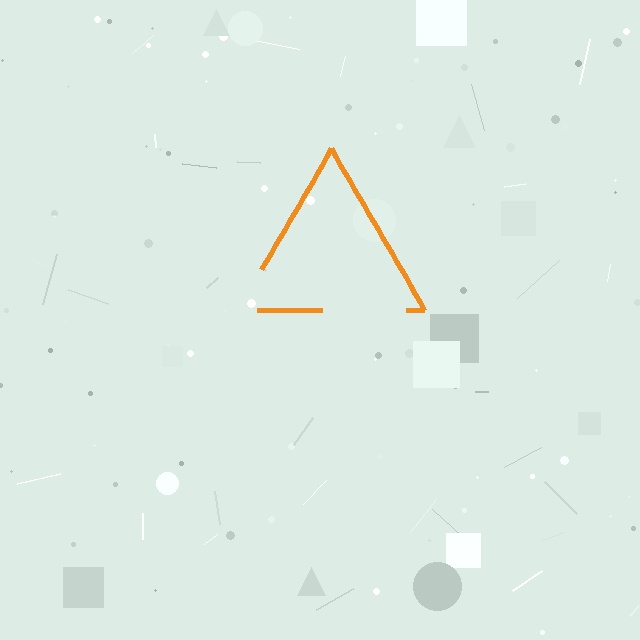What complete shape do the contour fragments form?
The contour fragments form a triangle.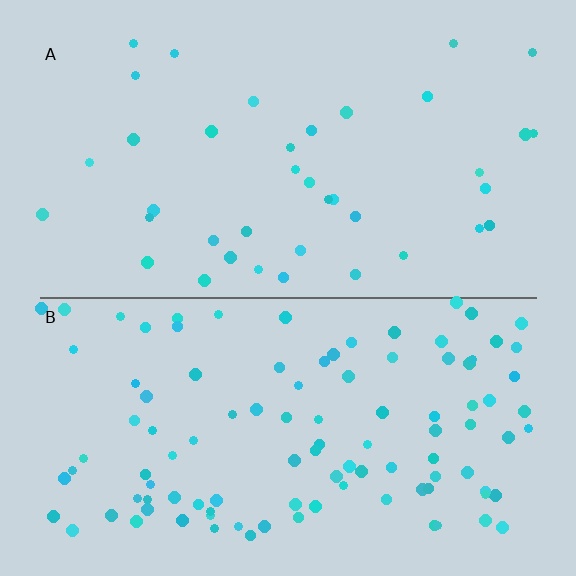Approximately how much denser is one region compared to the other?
Approximately 2.8× — region B over region A.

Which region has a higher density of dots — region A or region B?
B (the bottom).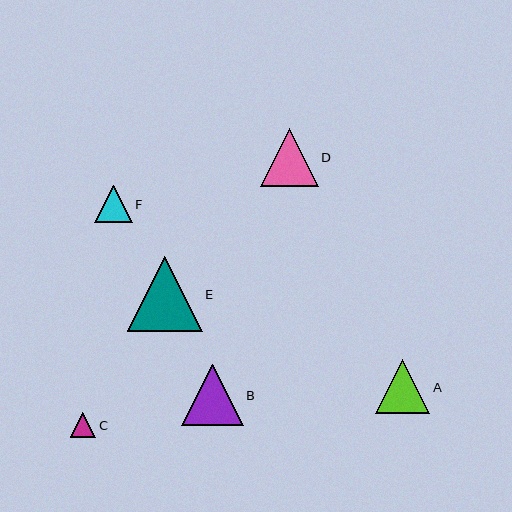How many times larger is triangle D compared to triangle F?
Triangle D is approximately 1.6 times the size of triangle F.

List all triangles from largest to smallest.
From largest to smallest: E, B, D, A, F, C.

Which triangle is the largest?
Triangle E is the largest with a size of approximately 75 pixels.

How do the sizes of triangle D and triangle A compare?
Triangle D and triangle A are approximately the same size.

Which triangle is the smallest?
Triangle C is the smallest with a size of approximately 25 pixels.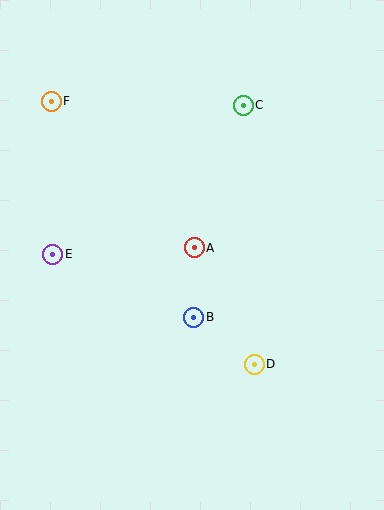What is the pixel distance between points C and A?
The distance between C and A is 151 pixels.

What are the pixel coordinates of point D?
Point D is at (254, 364).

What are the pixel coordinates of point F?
Point F is at (51, 101).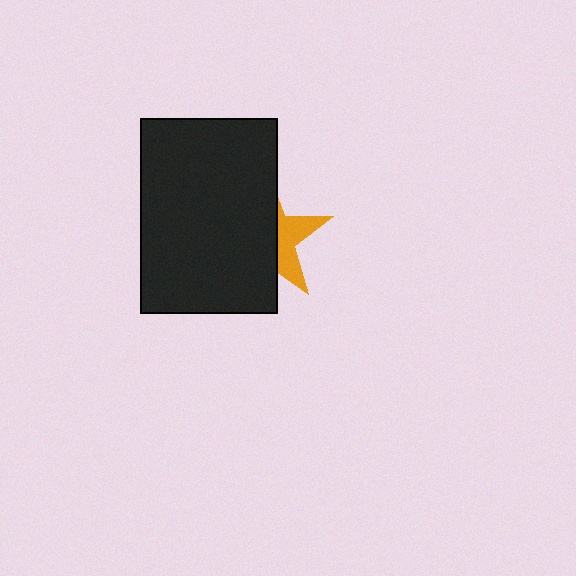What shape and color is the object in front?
The object in front is a black rectangle.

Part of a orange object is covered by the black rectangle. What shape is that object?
It is a star.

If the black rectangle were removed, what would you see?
You would see the complete orange star.